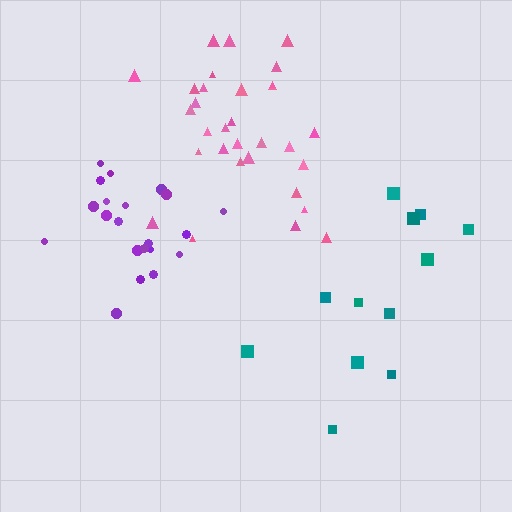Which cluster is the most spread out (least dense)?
Teal.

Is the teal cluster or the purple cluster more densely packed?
Purple.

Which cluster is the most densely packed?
Purple.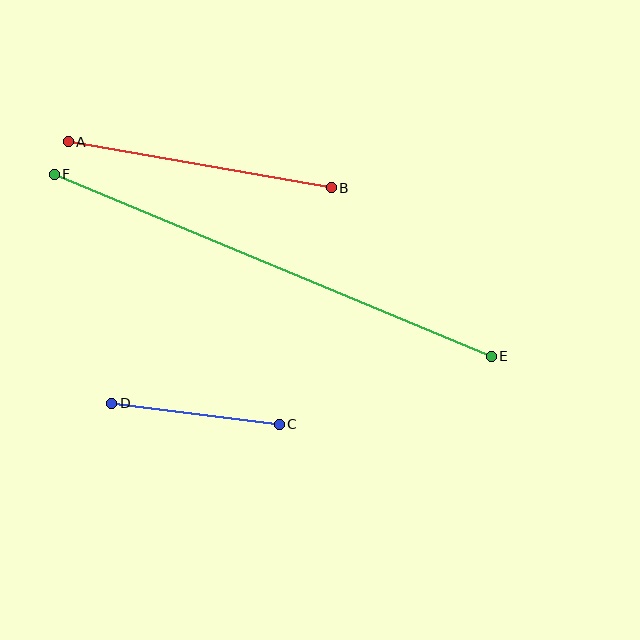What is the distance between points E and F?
The distance is approximately 473 pixels.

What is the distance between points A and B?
The distance is approximately 267 pixels.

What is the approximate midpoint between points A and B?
The midpoint is at approximately (200, 165) pixels.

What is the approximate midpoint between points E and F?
The midpoint is at approximately (273, 265) pixels.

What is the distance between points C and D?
The distance is approximately 169 pixels.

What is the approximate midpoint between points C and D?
The midpoint is at approximately (195, 414) pixels.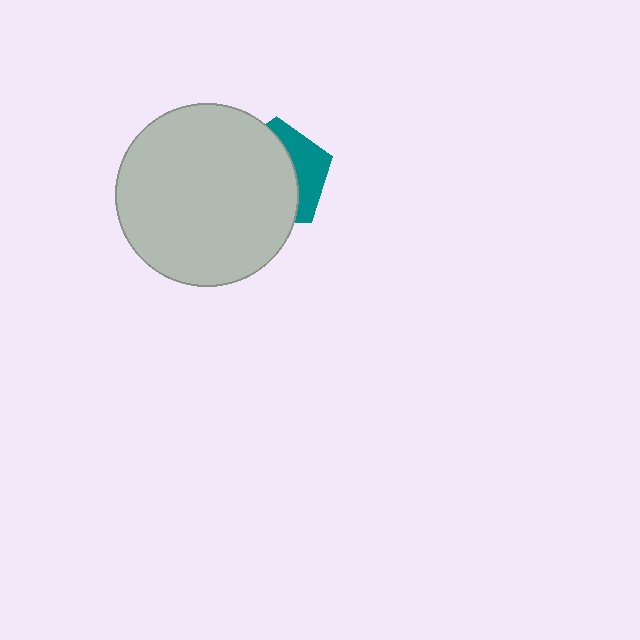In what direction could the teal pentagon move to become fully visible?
The teal pentagon could move right. That would shift it out from behind the light gray circle entirely.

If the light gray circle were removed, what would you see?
You would see the complete teal pentagon.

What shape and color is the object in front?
The object in front is a light gray circle.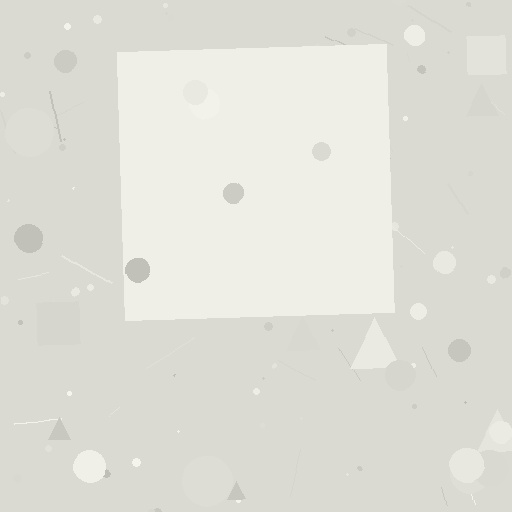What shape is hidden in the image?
A square is hidden in the image.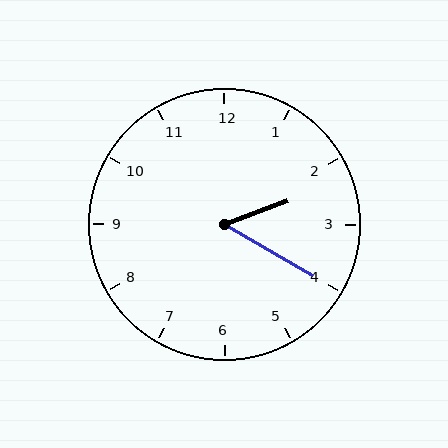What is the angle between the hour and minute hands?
Approximately 50 degrees.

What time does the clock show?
2:20.